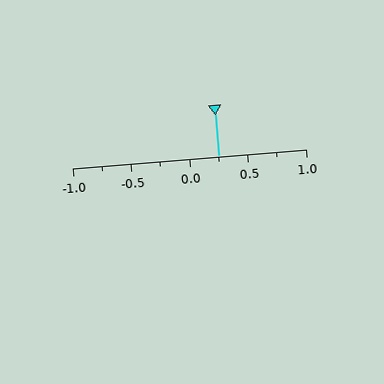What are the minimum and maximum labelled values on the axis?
The axis runs from -1.0 to 1.0.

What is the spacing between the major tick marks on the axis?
The major ticks are spaced 0.5 apart.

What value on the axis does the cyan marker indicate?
The marker indicates approximately 0.25.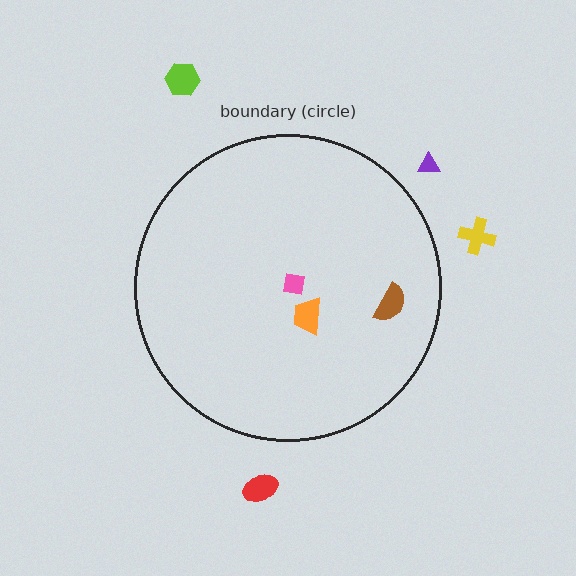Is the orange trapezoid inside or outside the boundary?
Inside.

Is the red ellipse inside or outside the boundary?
Outside.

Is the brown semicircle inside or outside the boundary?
Inside.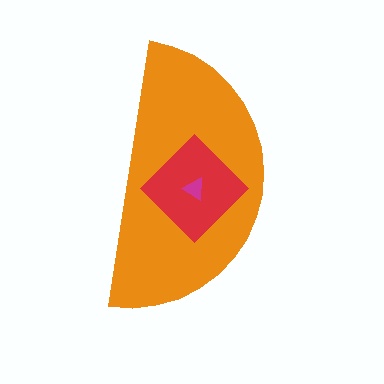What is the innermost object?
The magenta triangle.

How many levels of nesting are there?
3.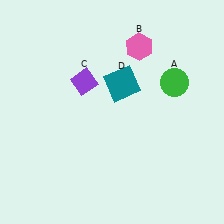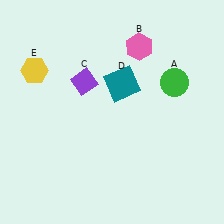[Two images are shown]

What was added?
A yellow hexagon (E) was added in Image 2.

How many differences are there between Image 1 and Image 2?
There is 1 difference between the two images.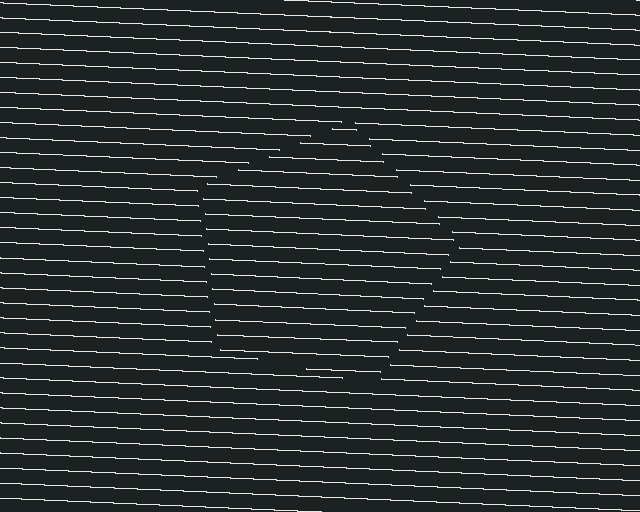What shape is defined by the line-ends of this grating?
An illusory pentagon. The interior of the shape contains the same grating, shifted by half a period — the contour is defined by the phase discontinuity where line-ends from the inner and outer gratings abut.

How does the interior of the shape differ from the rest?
The interior of the shape contains the same grating, shifted by half a period — the contour is defined by the phase discontinuity where line-ends from the inner and outer gratings abut.